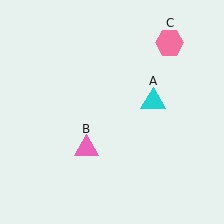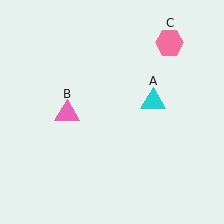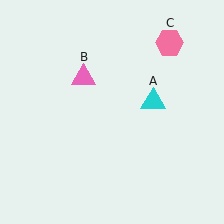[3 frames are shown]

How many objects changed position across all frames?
1 object changed position: pink triangle (object B).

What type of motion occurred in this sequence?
The pink triangle (object B) rotated clockwise around the center of the scene.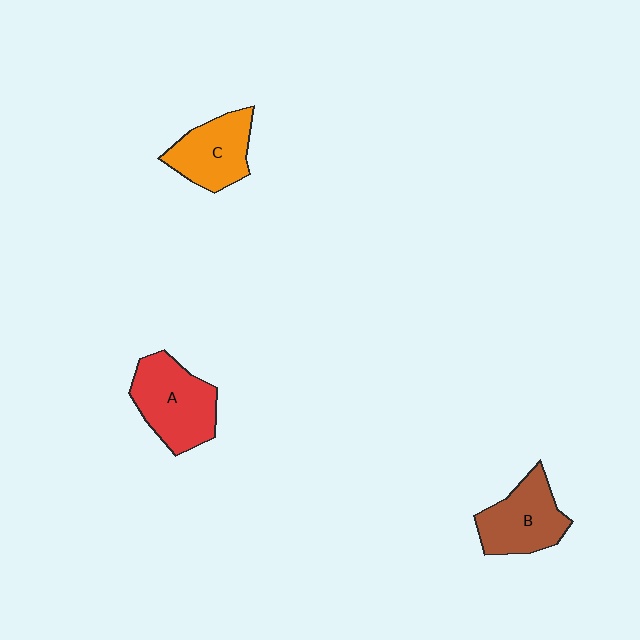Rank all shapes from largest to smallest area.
From largest to smallest: A (red), B (brown), C (orange).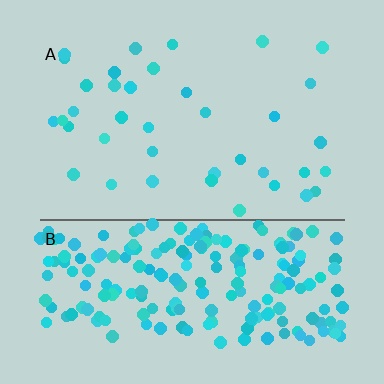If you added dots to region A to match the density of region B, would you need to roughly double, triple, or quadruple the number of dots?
Approximately quadruple.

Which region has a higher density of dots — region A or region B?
B (the bottom).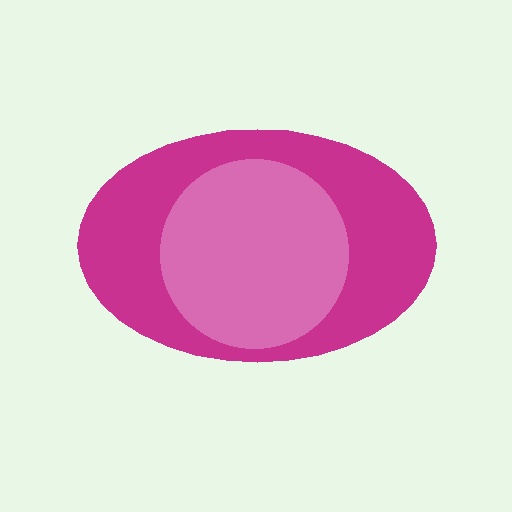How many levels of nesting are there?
2.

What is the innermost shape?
The pink circle.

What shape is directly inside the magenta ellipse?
The pink circle.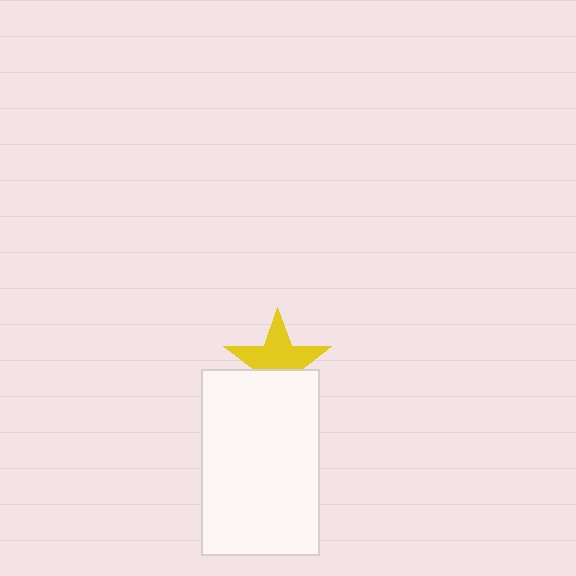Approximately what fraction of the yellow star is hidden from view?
Roughly 37% of the yellow star is hidden behind the white rectangle.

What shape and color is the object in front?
The object in front is a white rectangle.